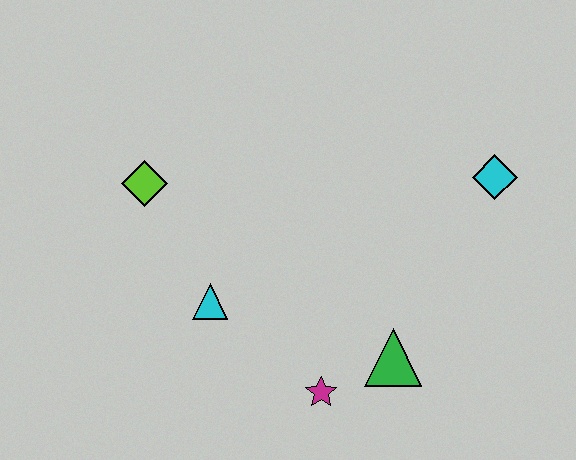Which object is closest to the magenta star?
The green triangle is closest to the magenta star.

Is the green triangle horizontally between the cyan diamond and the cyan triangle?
Yes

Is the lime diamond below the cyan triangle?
No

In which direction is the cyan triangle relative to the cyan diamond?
The cyan triangle is to the left of the cyan diamond.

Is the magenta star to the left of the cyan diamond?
Yes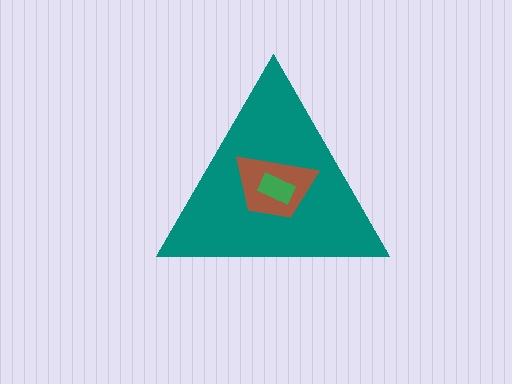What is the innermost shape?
The green rectangle.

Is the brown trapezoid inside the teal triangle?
Yes.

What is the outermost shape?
The teal triangle.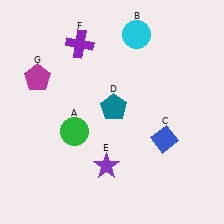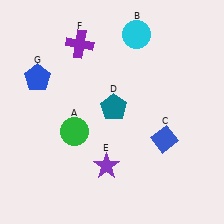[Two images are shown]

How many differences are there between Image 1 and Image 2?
There is 1 difference between the two images.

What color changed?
The pentagon (G) changed from magenta in Image 1 to blue in Image 2.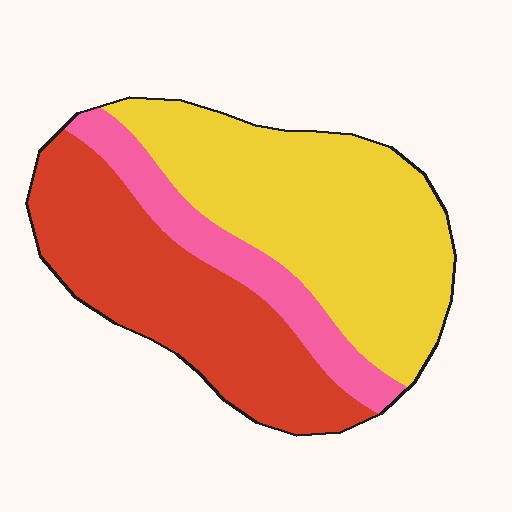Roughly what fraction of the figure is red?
Red covers about 35% of the figure.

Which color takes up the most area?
Yellow, at roughly 45%.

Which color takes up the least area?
Pink, at roughly 15%.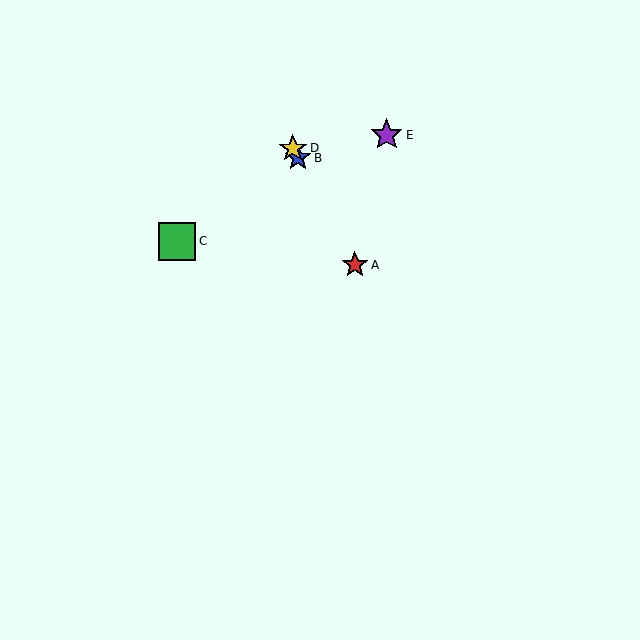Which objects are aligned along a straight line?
Objects A, B, D are aligned along a straight line.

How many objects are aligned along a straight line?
3 objects (A, B, D) are aligned along a straight line.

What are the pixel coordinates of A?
Object A is at (355, 265).